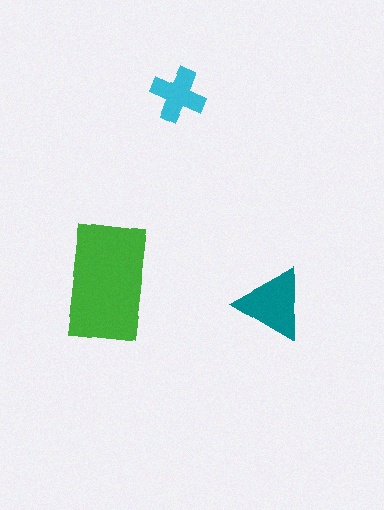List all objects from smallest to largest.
The cyan cross, the teal triangle, the green rectangle.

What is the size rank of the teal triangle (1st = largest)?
2nd.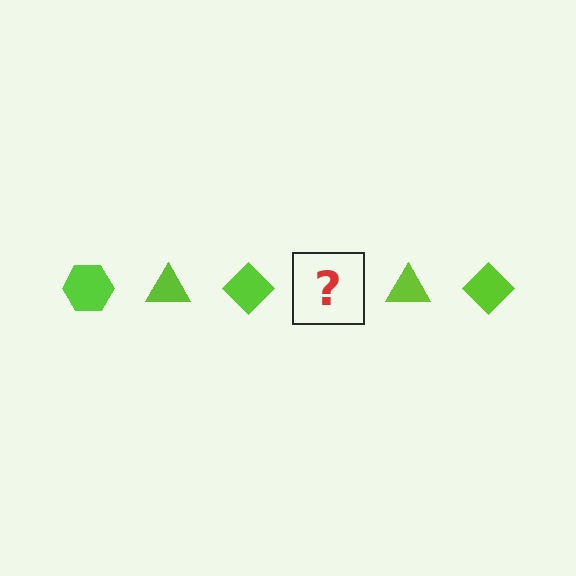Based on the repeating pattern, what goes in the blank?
The blank should be a lime hexagon.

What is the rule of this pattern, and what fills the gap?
The rule is that the pattern cycles through hexagon, triangle, diamond shapes in lime. The gap should be filled with a lime hexagon.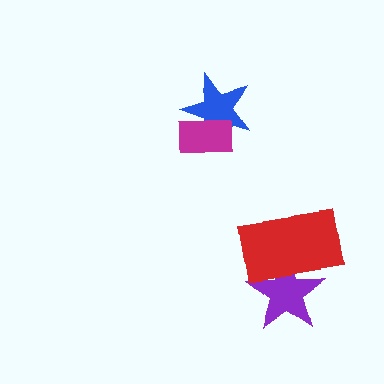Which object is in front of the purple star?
The red rectangle is in front of the purple star.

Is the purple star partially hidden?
Yes, it is partially covered by another shape.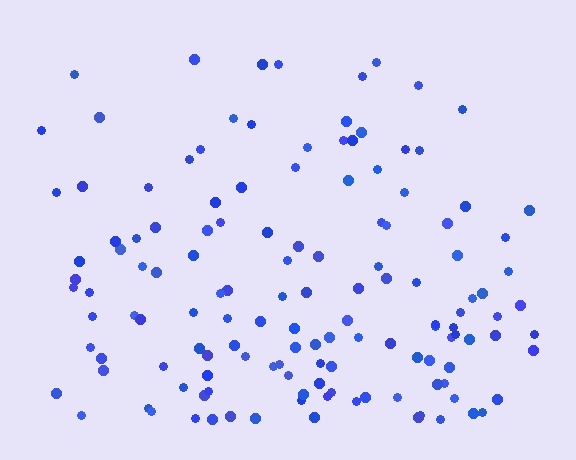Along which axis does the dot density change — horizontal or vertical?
Vertical.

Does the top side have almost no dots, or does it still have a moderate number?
Still a moderate number, just noticeably fewer than the bottom.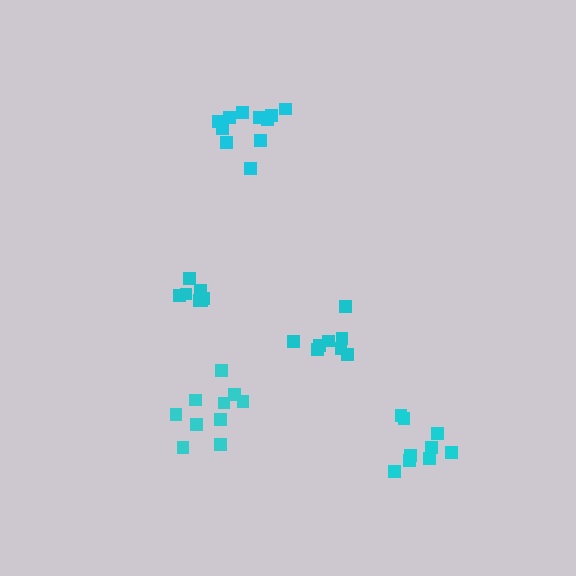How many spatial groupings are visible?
There are 5 spatial groupings.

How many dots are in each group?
Group 1: 11 dots, Group 2: 10 dots, Group 3: 9 dots, Group 4: 8 dots, Group 5: 7 dots (45 total).